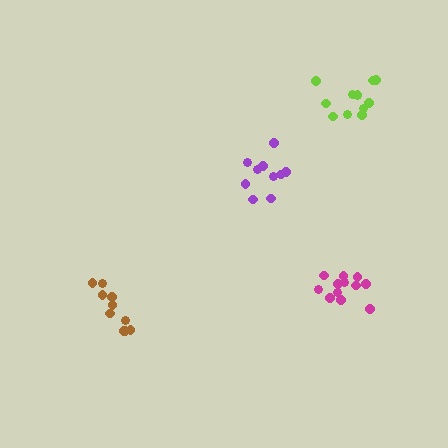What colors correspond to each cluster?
The clusters are colored: purple, magenta, brown, lime.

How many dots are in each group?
Group 1: 10 dots, Group 2: 12 dots, Group 3: 10 dots, Group 4: 12 dots (44 total).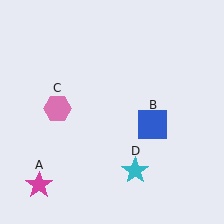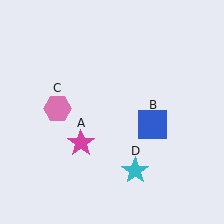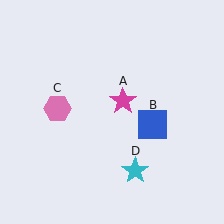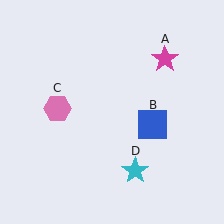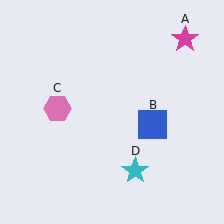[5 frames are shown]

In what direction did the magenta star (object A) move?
The magenta star (object A) moved up and to the right.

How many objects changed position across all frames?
1 object changed position: magenta star (object A).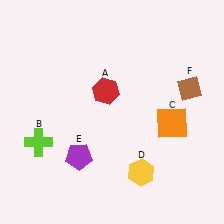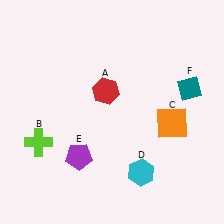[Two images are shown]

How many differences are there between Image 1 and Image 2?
There are 2 differences between the two images.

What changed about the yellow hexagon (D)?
In Image 1, D is yellow. In Image 2, it changed to cyan.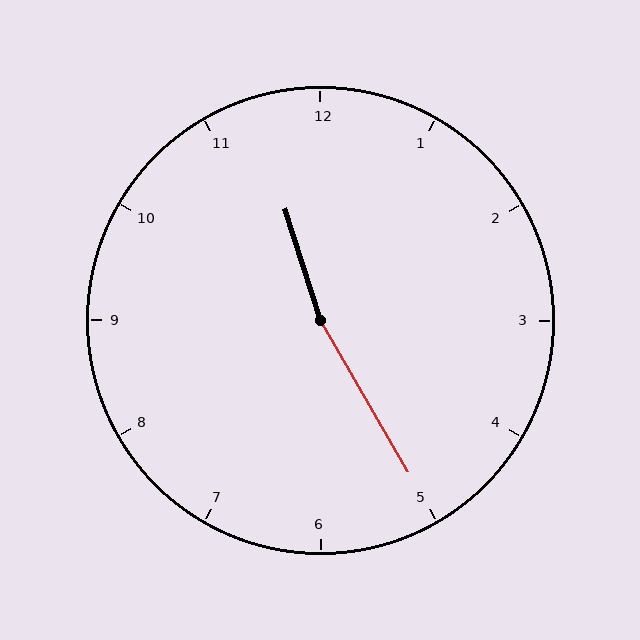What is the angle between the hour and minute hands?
Approximately 168 degrees.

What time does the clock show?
11:25.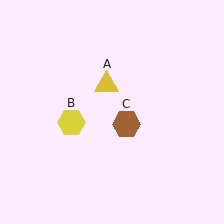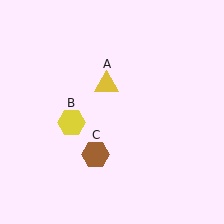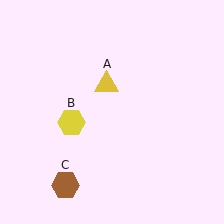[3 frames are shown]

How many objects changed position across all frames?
1 object changed position: brown hexagon (object C).